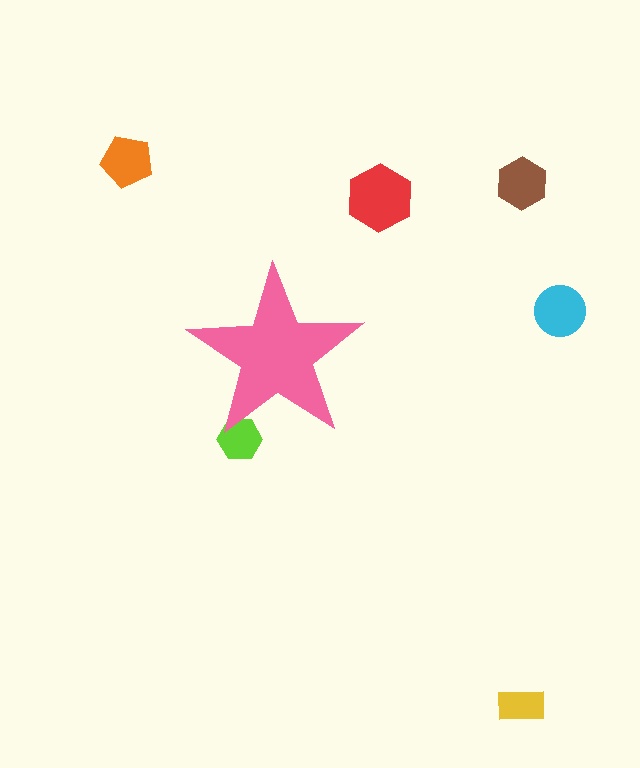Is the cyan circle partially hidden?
No, the cyan circle is fully visible.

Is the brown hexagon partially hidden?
No, the brown hexagon is fully visible.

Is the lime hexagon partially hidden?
Yes, the lime hexagon is partially hidden behind the pink star.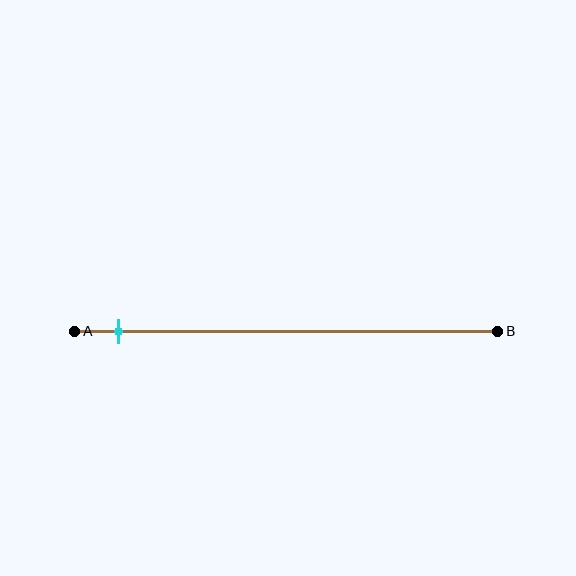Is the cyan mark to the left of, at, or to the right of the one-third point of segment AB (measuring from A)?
The cyan mark is to the left of the one-third point of segment AB.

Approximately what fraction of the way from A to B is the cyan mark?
The cyan mark is approximately 10% of the way from A to B.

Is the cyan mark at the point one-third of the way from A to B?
No, the mark is at about 10% from A, not at the 33% one-third point.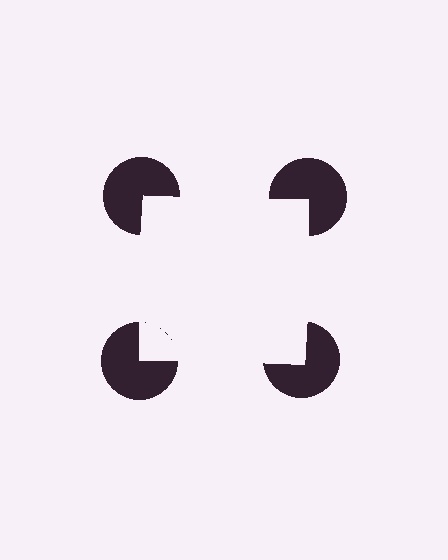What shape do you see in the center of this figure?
An illusory square — its edges are inferred from the aligned wedge cuts in the pac-man discs, not physically drawn.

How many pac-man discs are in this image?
There are 4 — one at each vertex of the illusory square.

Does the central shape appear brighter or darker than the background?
It typically appears slightly brighter than the background, even though no actual brightness change is drawn.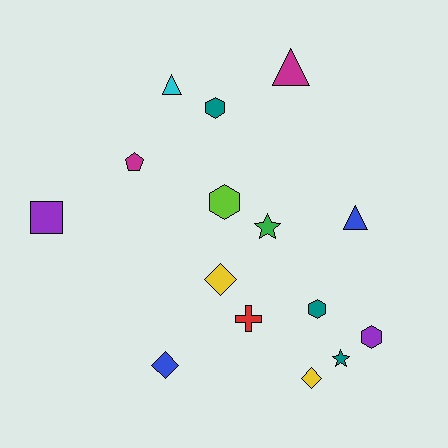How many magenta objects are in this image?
There are 2 magenta objects.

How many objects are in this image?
There are 15 objects.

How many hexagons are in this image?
There are 4 hexagons.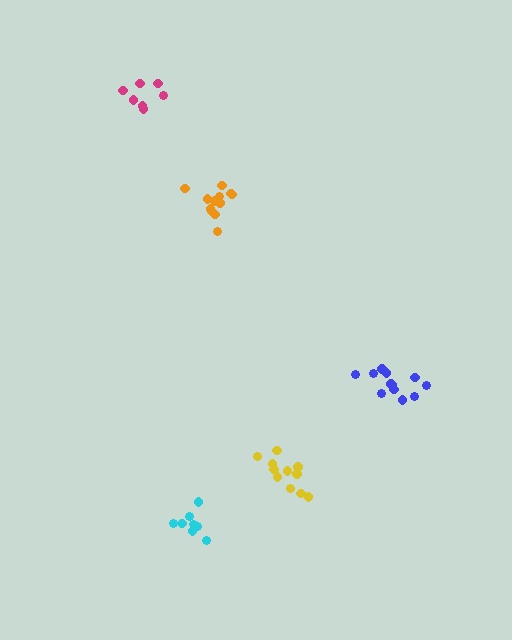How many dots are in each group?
Group 1: 11 dots, Group 2: 12 dots, Group 3: 8 dots, Group 4: 12 dots, Group 5: 8 dots (51 total).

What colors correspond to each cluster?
The clusters are colored: yellow, orange, magenta, blue, cyan.